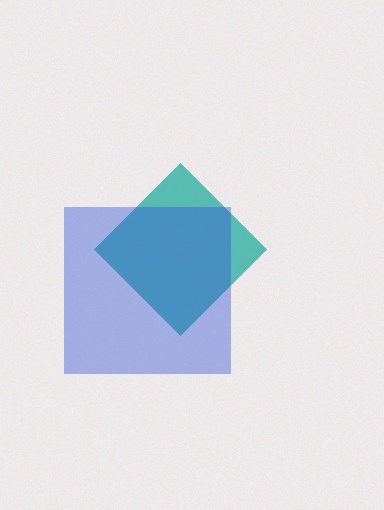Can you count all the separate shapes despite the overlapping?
Yes, there are 2 separate shapes.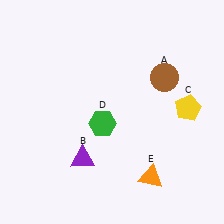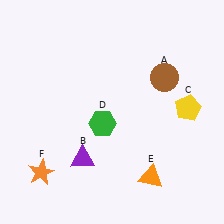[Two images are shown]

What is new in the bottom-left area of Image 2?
An orange star (F) was added in the bottom-left area of Image 2.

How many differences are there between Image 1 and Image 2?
There is 1 difference between the two images.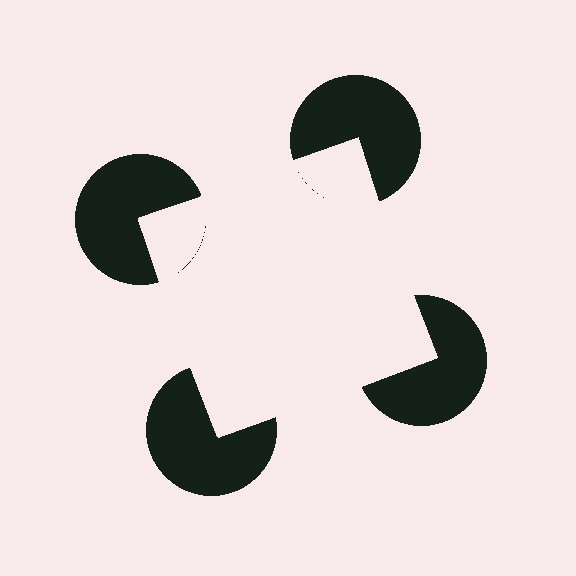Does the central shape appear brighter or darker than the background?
It typically appears slightly brighter than the background, even though no actual brightness change is drawn.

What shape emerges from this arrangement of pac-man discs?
An illusory square — its edges are inferred from the aligned wedge cuts in the pac-man discs, not physically drawn.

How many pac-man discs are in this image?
There are 4 — one at each vertex of the illusory square.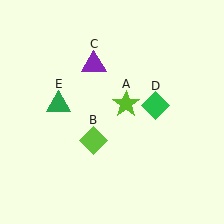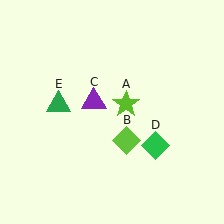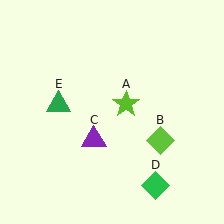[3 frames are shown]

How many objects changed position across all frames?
3 objects changed position: lime diamond (object B), purple triangle (object C), green diamond (object D).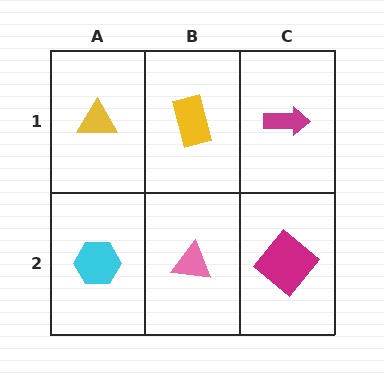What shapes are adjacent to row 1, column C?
A magenta diamond (row 2, column C), a yellow rectangle (row 1, column B).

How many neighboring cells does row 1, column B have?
3.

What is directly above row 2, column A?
A yellow triangle.